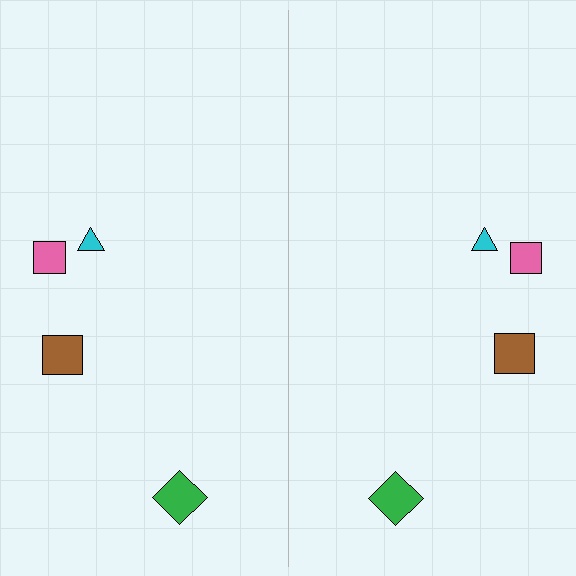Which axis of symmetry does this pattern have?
The pattern has a vertical axis of symmetry running through the center of the image.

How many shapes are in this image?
There are 8 shapes in this image.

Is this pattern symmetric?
Yes, this pattern has bilateral (reflection) symmetry.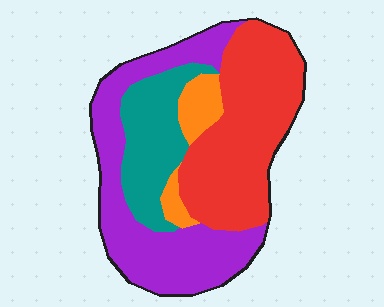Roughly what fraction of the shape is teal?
Teal takes up about one fifth (1/5) of the shape.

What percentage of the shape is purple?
Purple covers roughly 35% of the shape.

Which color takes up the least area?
Orange, at roughly 10%.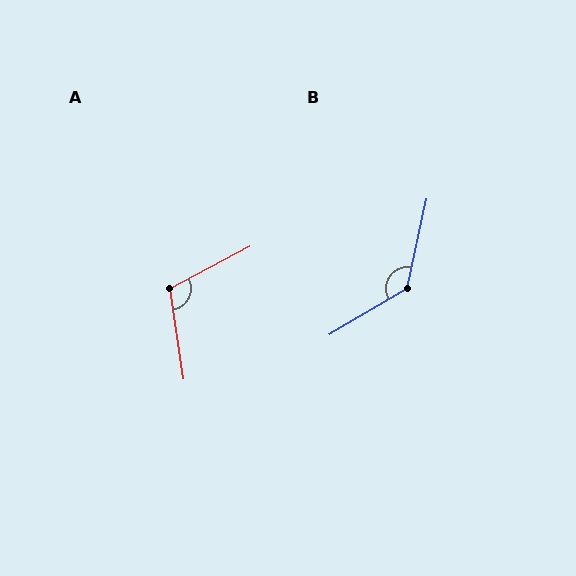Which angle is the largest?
B, at approximately 133 degrees.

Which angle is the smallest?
A, at approximately 109 degrees.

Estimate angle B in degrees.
Approximately 133 degrees.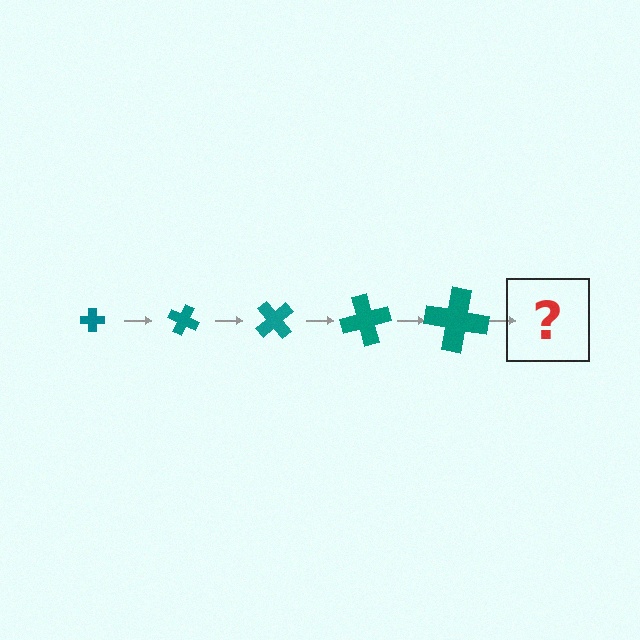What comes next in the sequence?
The next element should be a cross, larger than the previous one and rotated 125 degrees from the start.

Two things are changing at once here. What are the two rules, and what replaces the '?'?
The two rules are that the cross grows larger each step and it rotates 25 degrees each step. The '?' should be a cross, larger than the previous one and rotated 125 degrees from the start.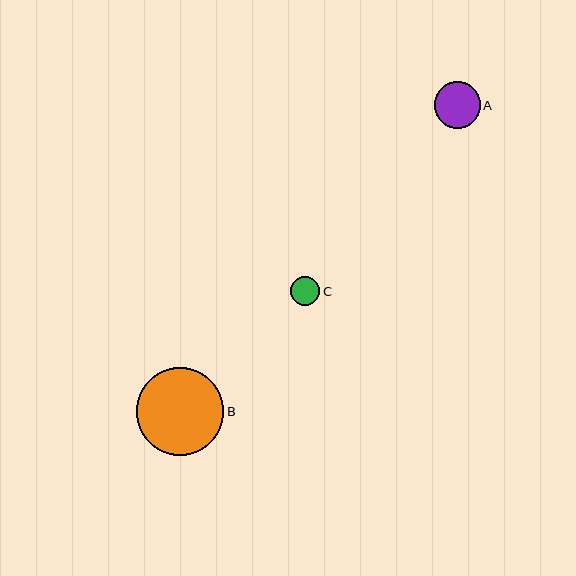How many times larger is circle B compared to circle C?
Circle B is approximately 3.0 times the size of circle C.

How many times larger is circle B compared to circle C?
Circle B is approximately 3.0 times the size of circle C.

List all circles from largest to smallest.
From largest to smallest: B, A, C.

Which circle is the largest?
Circle B is the largest with a size of approximately 87 pixels.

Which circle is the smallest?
Circle C is the smallest with a size of approximately 29 pixels.